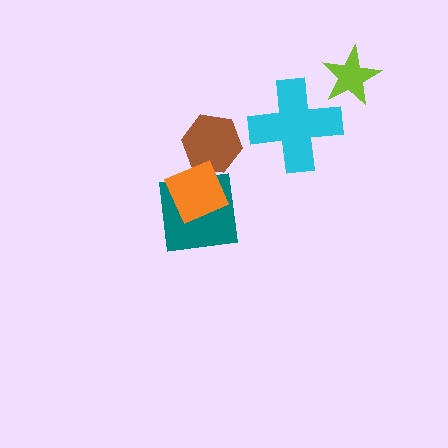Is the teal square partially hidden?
Yes, it is partially covered by another shape.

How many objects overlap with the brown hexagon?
1 object overlaps with the brown hexagon.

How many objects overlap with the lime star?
0 objects overlap with the lime star.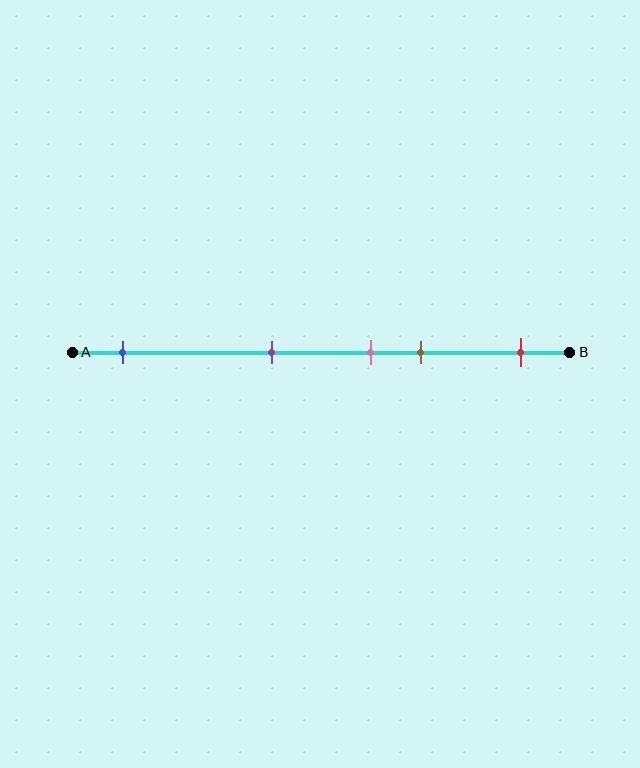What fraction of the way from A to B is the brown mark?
The brown mark is approximately 70% (0.7) of the way from A to B.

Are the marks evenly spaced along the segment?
No, the marks are not evenly spaced.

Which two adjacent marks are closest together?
The pink and brown marks are the closest adjacent pair.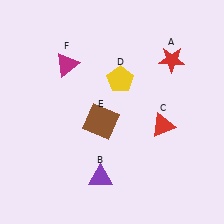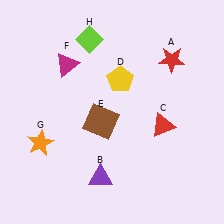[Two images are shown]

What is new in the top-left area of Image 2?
A lime diamond (H) was added in the top-left area of Image 2.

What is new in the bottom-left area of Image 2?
An orange star (G) was added in the bottom-left area of Image 2.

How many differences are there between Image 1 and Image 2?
There are 2 differences between the two images.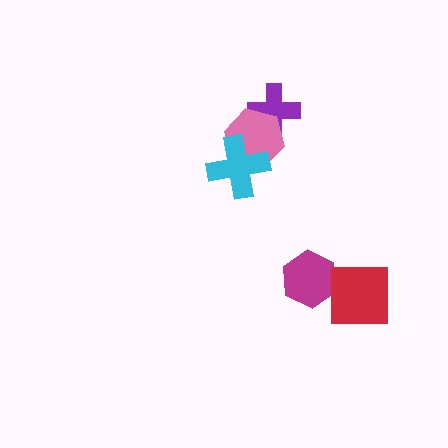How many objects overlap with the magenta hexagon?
0 objects overlap with the magenta hexagon.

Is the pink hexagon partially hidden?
Yes, it is partially covered by another shape.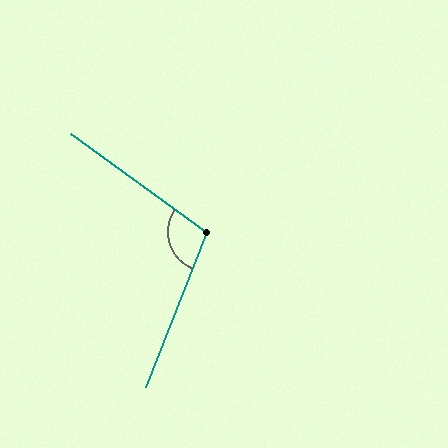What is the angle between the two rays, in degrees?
Approximately 104 degrees.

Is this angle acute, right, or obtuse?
It is obtuse.